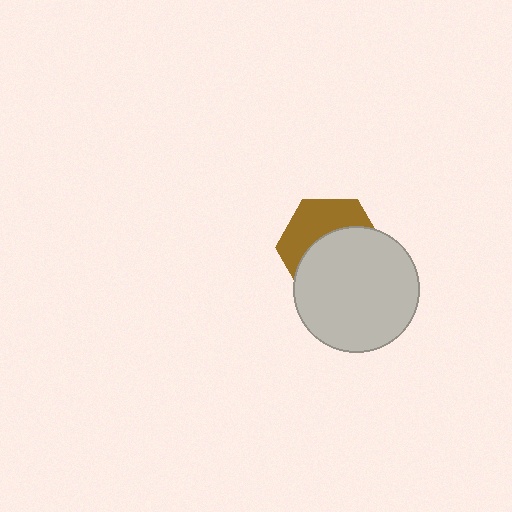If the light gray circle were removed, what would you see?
You would see the complete brown hexagon.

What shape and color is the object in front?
The object in front is a light gray circle.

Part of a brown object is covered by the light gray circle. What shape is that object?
It is a hexagon.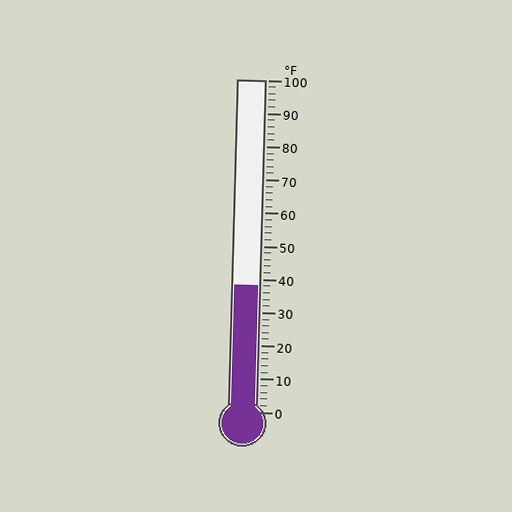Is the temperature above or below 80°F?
The temperature is below 80°F.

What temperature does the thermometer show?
The thermometer shows approximately 38°F.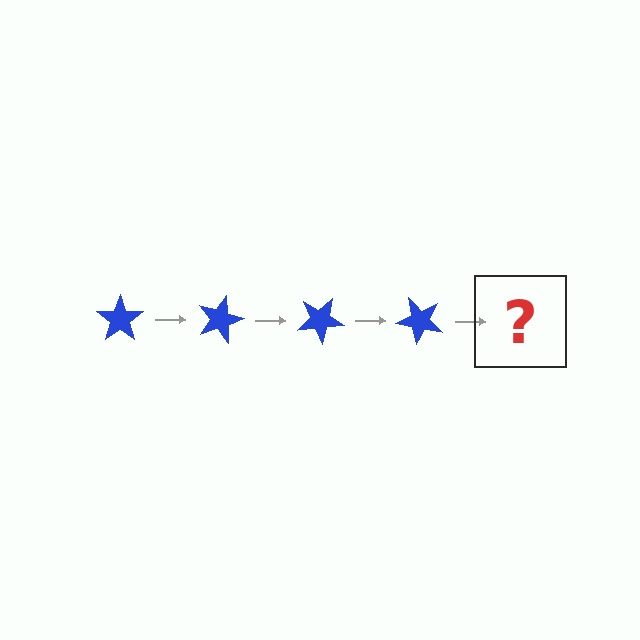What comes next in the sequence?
The next element should be a blue star rotated 60 degrees.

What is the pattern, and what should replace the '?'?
The pattern is that the star rotates 15 degrees each step. The '?' should be a blue star rotated 60 degrees.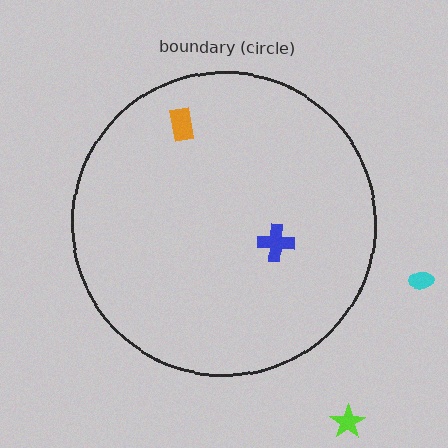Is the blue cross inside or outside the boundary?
Inside.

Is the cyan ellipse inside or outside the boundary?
Outside.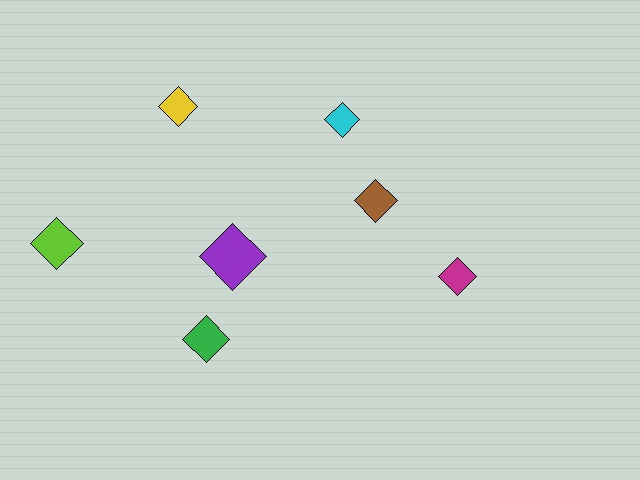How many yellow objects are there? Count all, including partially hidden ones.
There is 1 yellow object.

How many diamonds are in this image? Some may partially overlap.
There are 7 diamonds.